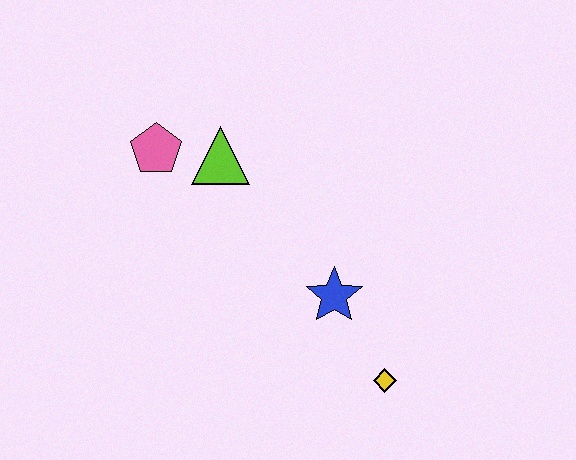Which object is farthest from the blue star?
The pink pentagon is farthest from the blue star.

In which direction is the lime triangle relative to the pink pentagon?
The lime triangle is to the right of the pink pentagon.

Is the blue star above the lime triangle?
No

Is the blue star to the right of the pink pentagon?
Yes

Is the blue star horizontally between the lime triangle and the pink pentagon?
No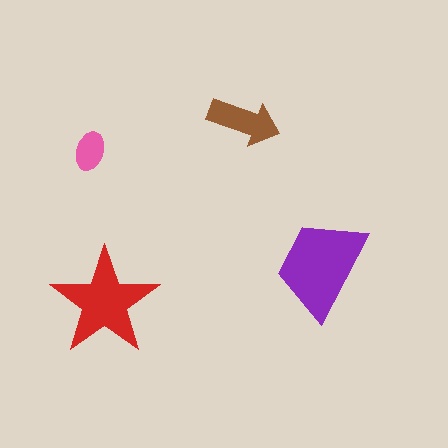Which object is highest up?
The brown arrow is topmost.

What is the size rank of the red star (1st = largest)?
2nd.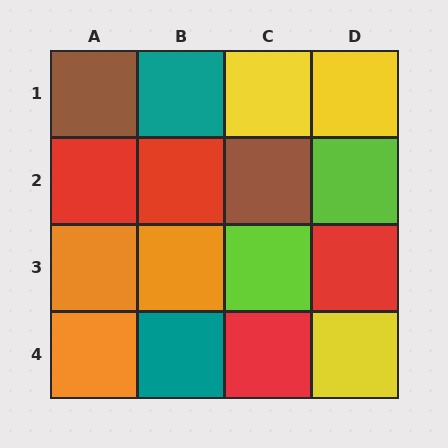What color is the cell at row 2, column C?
Brown.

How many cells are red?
4 cells are red.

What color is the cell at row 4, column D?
Yellow.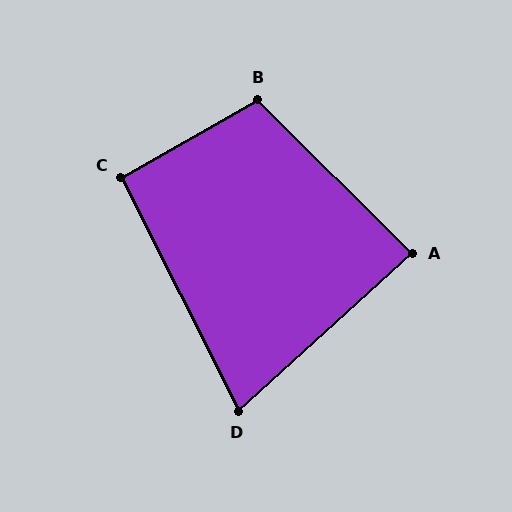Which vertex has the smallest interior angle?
D, at approximately 74 degrees.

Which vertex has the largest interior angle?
B, at approximately 106 degrees.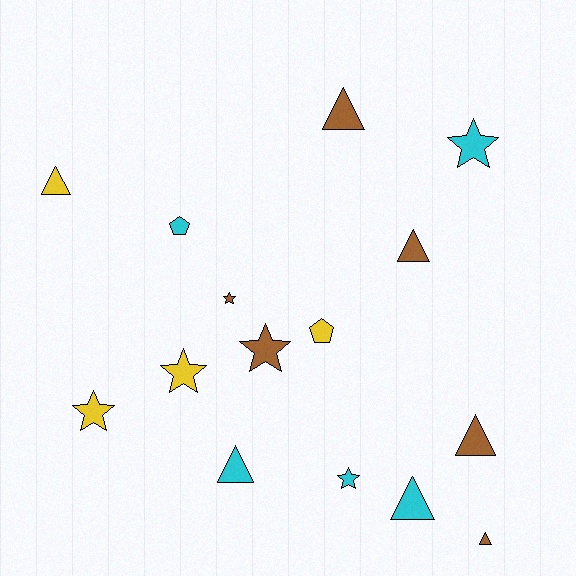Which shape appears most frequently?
Triangle, with 7 objects.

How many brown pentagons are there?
There are no brown pentagons.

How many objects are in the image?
There are 15 objects.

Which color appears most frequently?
Brown, with 6 objects.